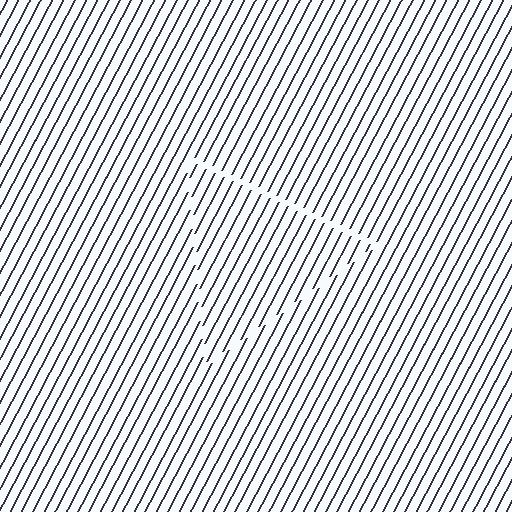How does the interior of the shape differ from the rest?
The interior of the shape contains the same grating, shifted by half a period — the contour is defined by the phase discontinuity where line-ends from the inner and outer gratings abut.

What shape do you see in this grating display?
An illusory triangle. The interior of the shape contains the same grating, shifted by half a period — the contour is defined by the phase discontinuity where line-ends from the inner and outer gratings abut.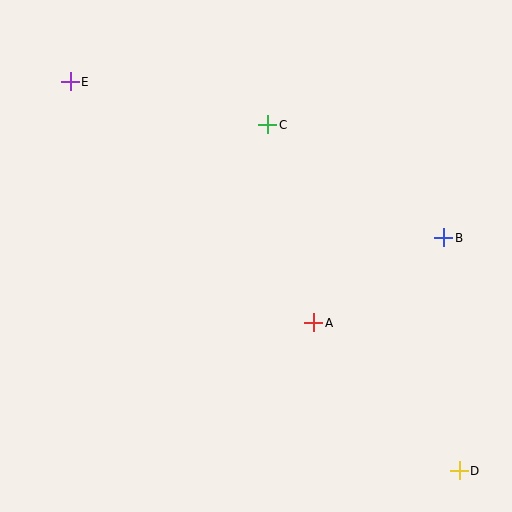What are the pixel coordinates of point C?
Point C is at (268, 125).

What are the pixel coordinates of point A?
Point A is at (314, 323).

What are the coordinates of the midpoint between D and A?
The midpoint between D and A is at (387, 397).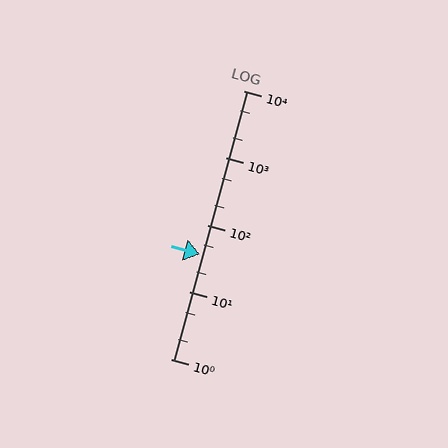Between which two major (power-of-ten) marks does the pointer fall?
The pointer is between 10 and 100.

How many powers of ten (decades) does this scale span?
The scale spans 4 decades, from 1 to 10000.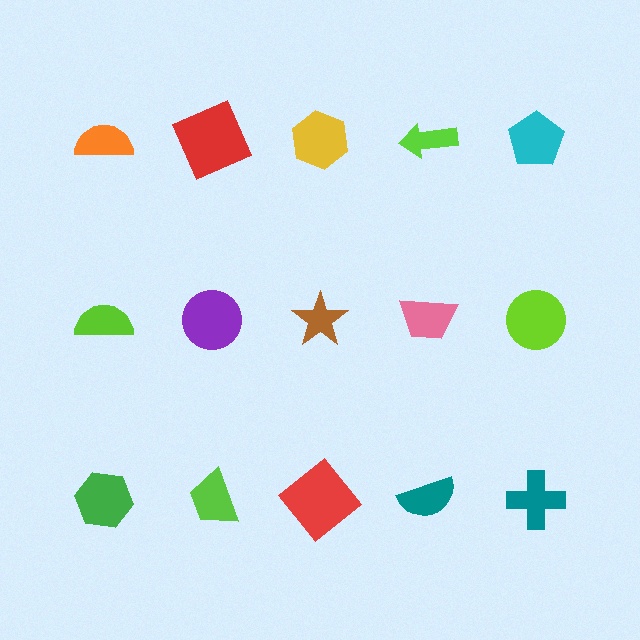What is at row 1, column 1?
An orange semicircle.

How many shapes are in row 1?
5 shapes.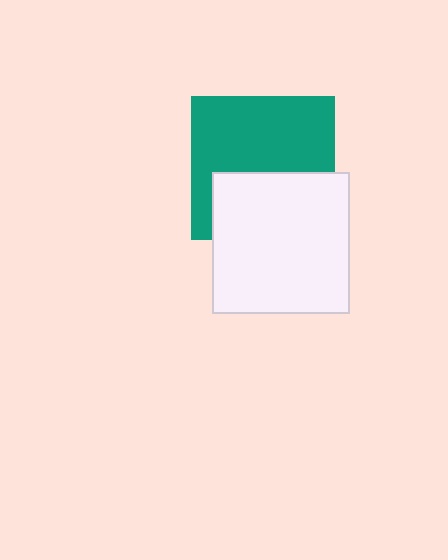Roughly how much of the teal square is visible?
About half of it is visible (roughly 59%).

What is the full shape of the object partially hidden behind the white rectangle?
The partially hidden object is a teal square.